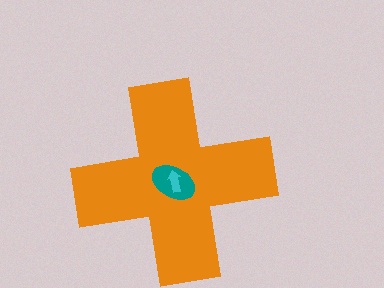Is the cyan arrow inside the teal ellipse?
Yes.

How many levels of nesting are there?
3.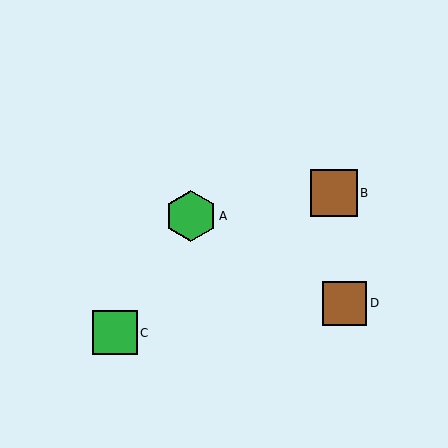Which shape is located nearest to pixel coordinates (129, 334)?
The green square (labeled C) at (115, 333) is nearest to that location.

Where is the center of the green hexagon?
The center of the green hexagon is at (191, 216).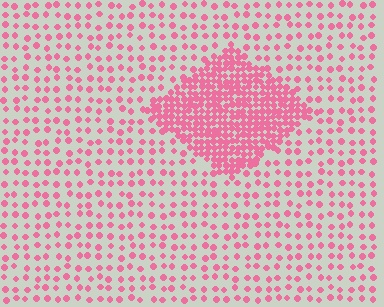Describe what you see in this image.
The image contains small pink elements arranged at two different densities. A diamond-shaped region is visible where the elements are more densely packed than the surrounding area.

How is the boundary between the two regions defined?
The boundary is defined by a change in element density (approximately 3.0x ratio). All elements are the same color, size, and shape.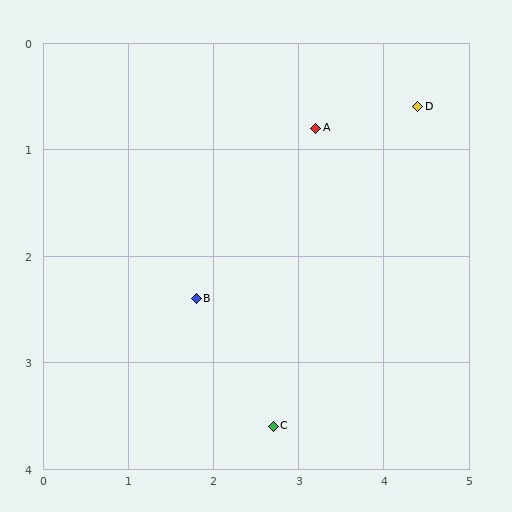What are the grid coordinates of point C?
Point C is at approximately (2.7, 3.6).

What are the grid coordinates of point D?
Point D is at approximately (4.4, 0.6).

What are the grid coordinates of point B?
Point B is at approximately (1.8, 2.4).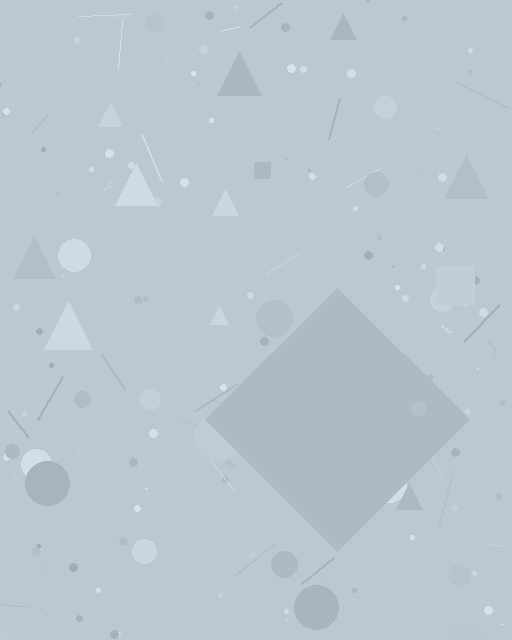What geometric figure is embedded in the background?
A diamond is embedded in the background.